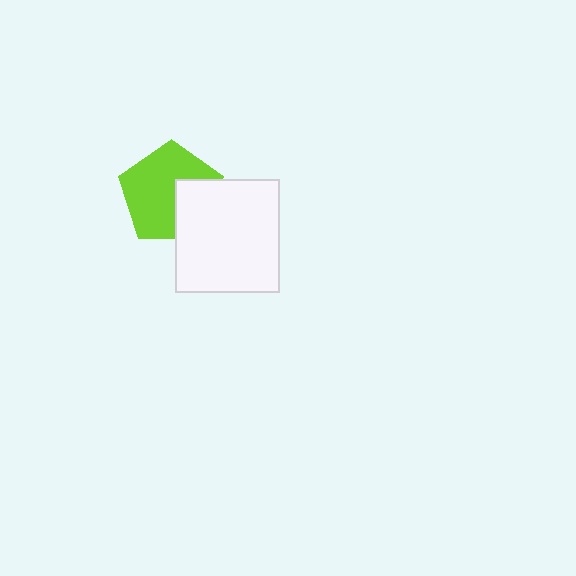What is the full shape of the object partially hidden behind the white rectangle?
The partially hidden object is a lime pentagon.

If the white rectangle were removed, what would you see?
You would see the complete lime pentagon.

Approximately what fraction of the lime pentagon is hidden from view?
Roughly 31% of the lime pentagon is hidden behind the white rectangle.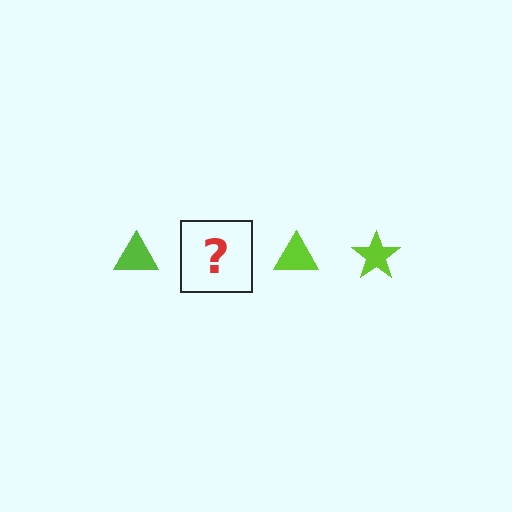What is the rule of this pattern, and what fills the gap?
The rule is that the pattern cycles through triangle, star shapes in lime. The gap should be filled with a lime star.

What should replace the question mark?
The question mark should be replaced with a lime star.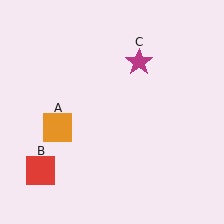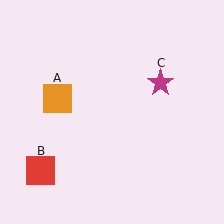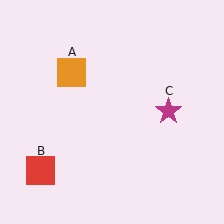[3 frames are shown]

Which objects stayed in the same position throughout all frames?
Red square (object B) remained stationary.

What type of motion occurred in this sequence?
The orange square (object A), magenta star (object C) rotated clockwise around the center of the scene.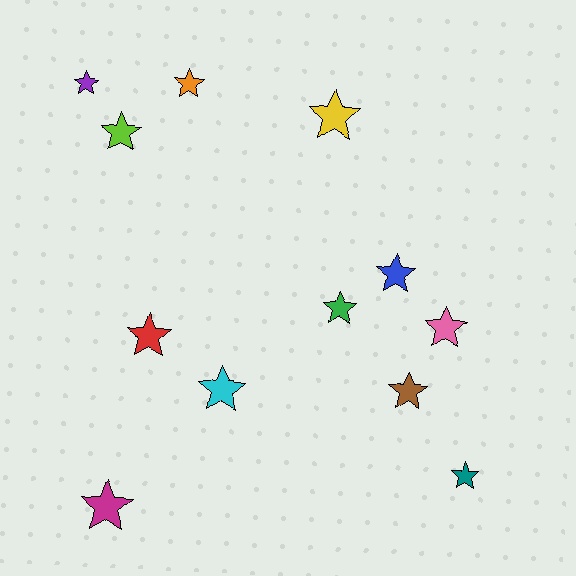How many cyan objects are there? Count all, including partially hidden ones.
There is 1 cyan object.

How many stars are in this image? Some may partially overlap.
There are 12 stars.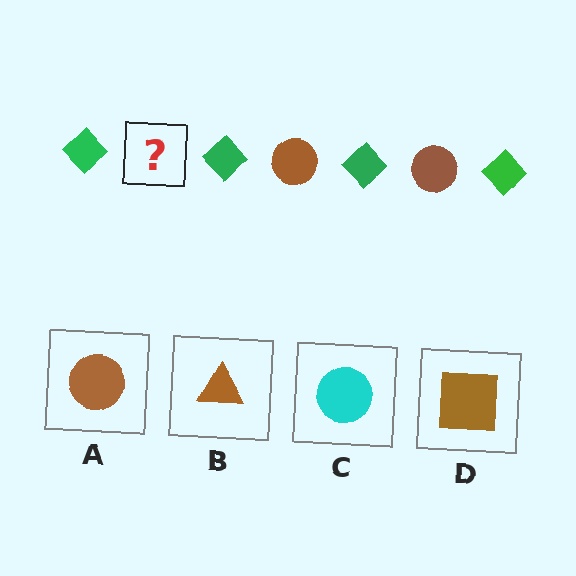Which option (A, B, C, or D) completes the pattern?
A.